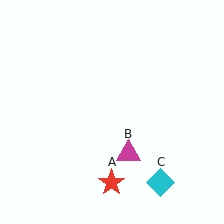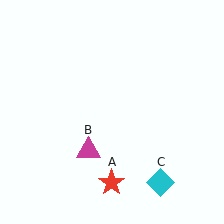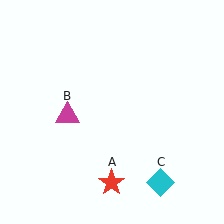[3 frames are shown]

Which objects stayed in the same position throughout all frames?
Red star (object A) and cyan diamond (object C) remained stationary.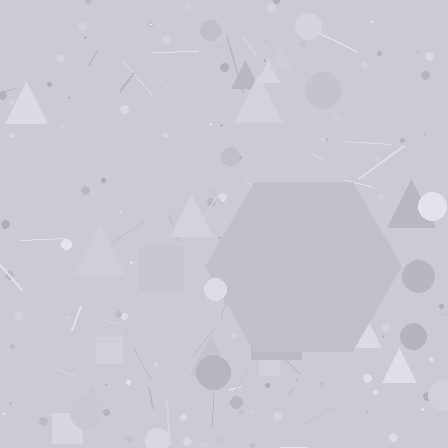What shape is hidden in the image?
A hexagon is hidden in the image.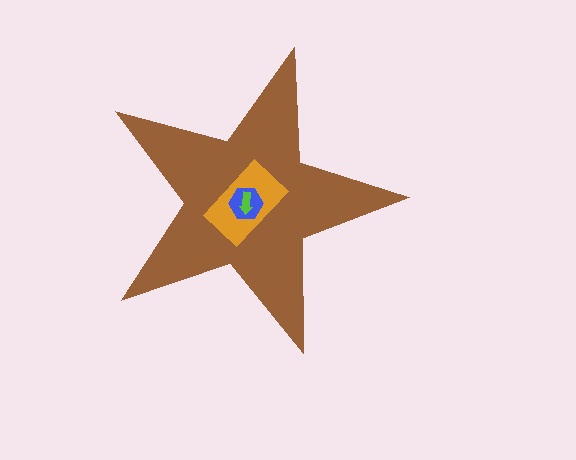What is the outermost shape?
The brown star.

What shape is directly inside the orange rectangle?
The blue hexagon.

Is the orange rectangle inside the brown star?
Yes.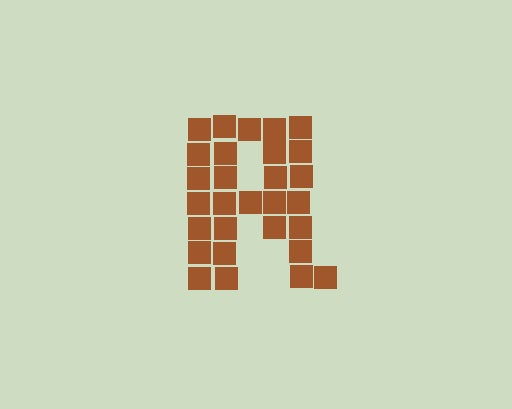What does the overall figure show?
The overall figure shows the letter R.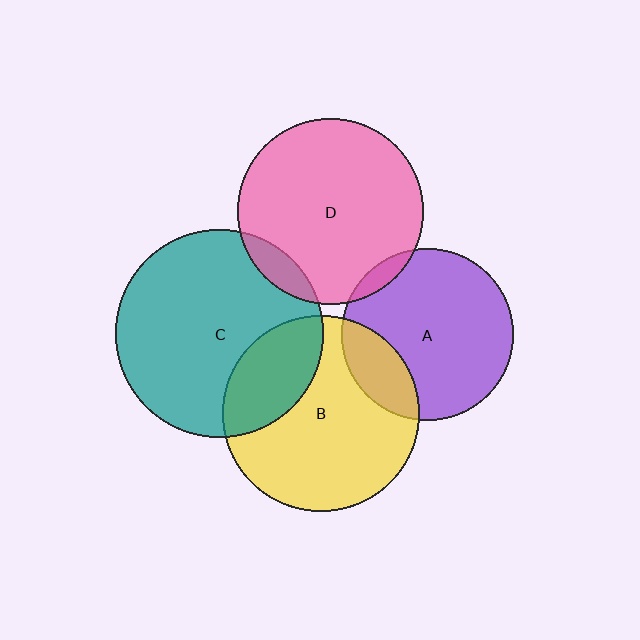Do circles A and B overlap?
Yes.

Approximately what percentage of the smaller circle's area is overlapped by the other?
Approximately 20%.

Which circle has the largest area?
Circle C (teal).